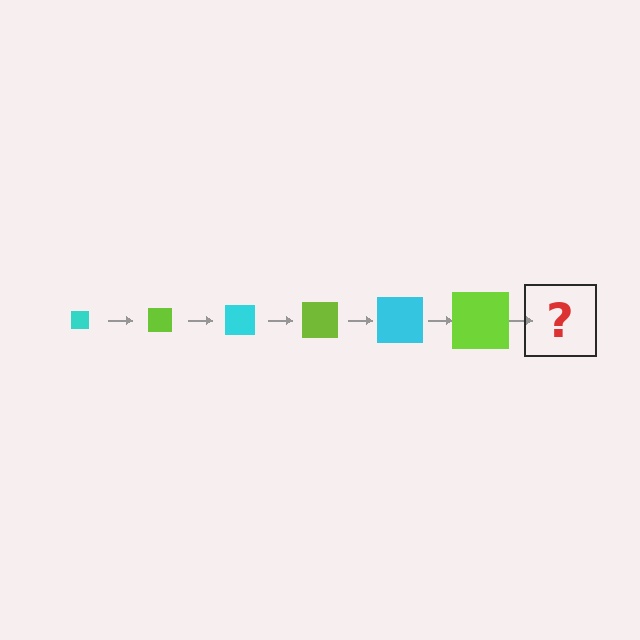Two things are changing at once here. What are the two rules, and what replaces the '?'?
The two rules are that the square grows larger each step and the color cycles through cyan and lime. The '?' should be a cyan square, larger than the previous one.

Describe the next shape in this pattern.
It should be a cyan square, larger than the previous one.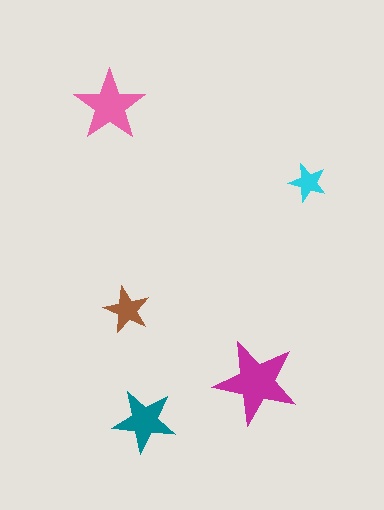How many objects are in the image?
There are 5 objects in the image.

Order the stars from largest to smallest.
the magenta one, the pink one, the teal one, the brown one, the cyan one.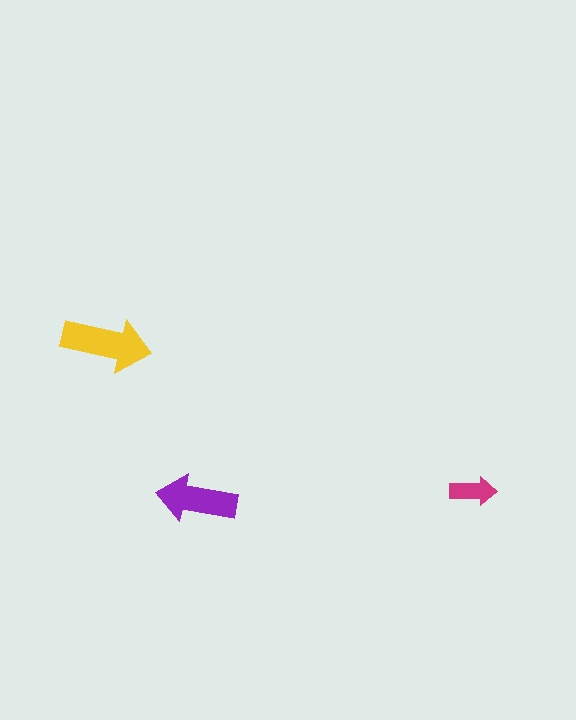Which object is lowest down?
The purple arrow is bottommost.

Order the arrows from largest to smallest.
the yellow one, the purple one, the magenta one.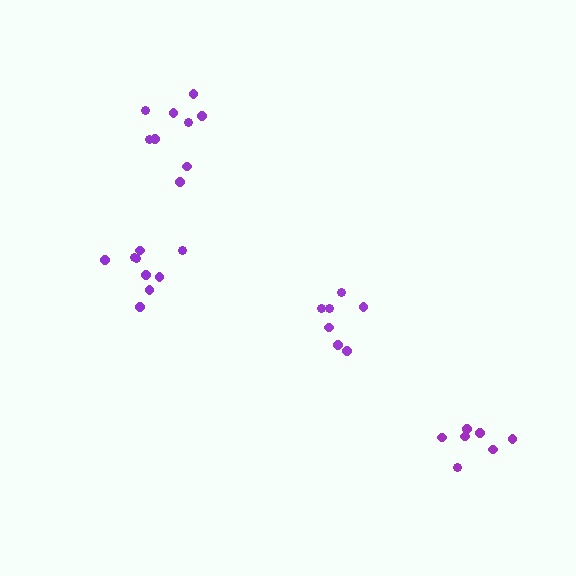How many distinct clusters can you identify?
There are 4 distinct clusters.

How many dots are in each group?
Group 1: 7 dots, Group 2: 9 dots, Group 3: 9 dots, Group 4: 7 dots (32 total).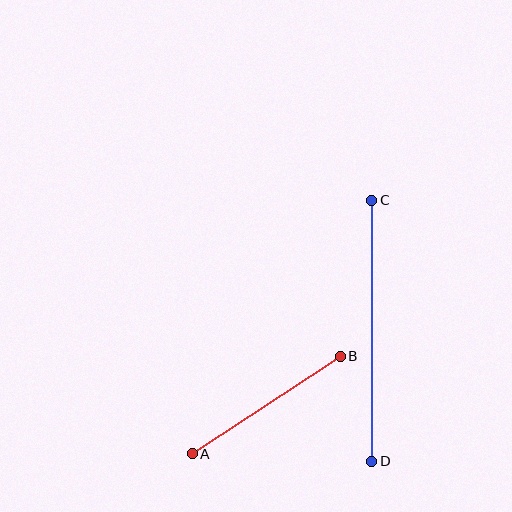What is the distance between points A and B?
The distance is approximately 177 pixels.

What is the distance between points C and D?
The distance is approximately 261 pixels.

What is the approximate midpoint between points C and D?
The midpoint is at approximately (372, 331) pixels.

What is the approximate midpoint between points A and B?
The midpoint is at approximately (266, 405) pixels.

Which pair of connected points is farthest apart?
Points C and D are farthest apart.